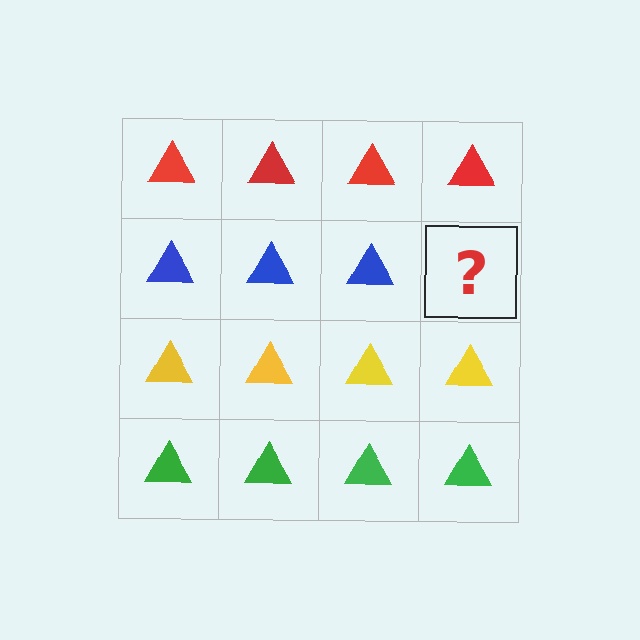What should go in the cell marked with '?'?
The missing cell should contain a blue triangle.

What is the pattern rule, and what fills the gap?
The rule is that each row has a consistent color. The gap should be filled with a blue triangle.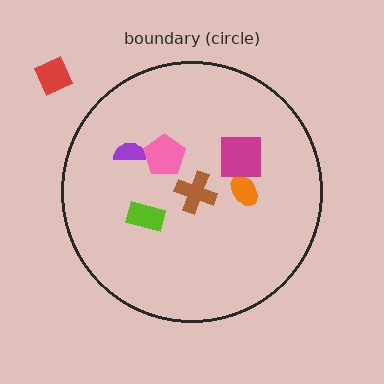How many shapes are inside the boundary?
6 inside, 1 outside.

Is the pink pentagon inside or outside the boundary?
Inside.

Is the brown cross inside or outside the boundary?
Inside.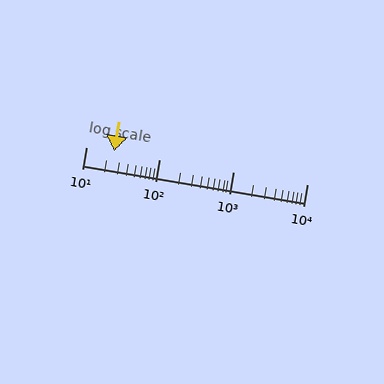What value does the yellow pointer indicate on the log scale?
The pointer indicates approximately 24.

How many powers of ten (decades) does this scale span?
The scale spans 3 decades, from 10 to 10000.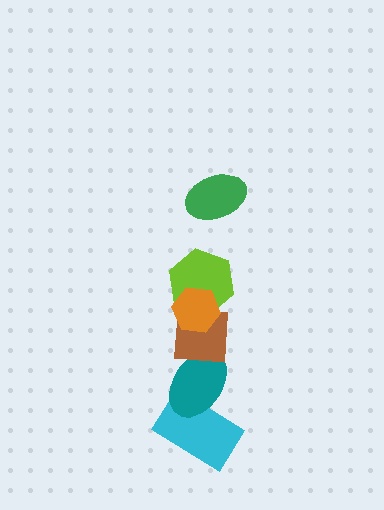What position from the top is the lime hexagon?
The lime hexagon is 3rd from the top.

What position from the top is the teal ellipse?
The teal ellipse is 5th from the top.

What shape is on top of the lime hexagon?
The orange hexagon is on top of the lime hexagon.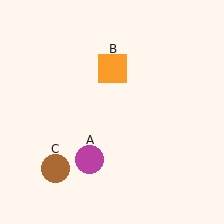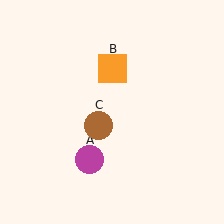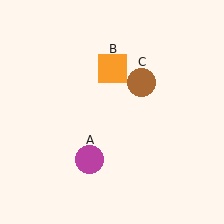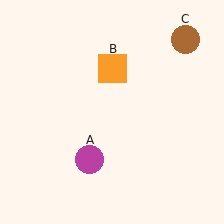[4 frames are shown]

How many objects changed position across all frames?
1 object changed position: brown circle (object C).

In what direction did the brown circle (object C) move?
The brown circle (object C) moved up and to the right.